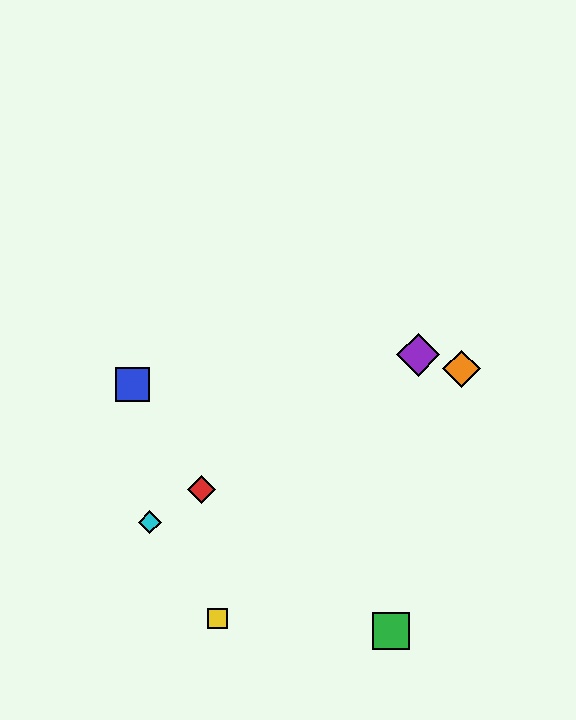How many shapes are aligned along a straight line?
3 shapes (the red diamond, the purple diamond, the cyan diamond) are aligned along a straight line.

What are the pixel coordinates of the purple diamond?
The purple diamond is at (418, 355).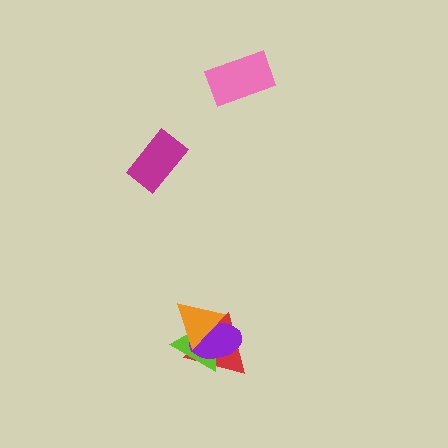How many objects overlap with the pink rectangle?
0 objects overlap with the pink rectangle.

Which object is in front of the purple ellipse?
The orange triangle is in front of the purple ellipse.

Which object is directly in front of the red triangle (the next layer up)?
The lime triangle is directly in front of the red triangle.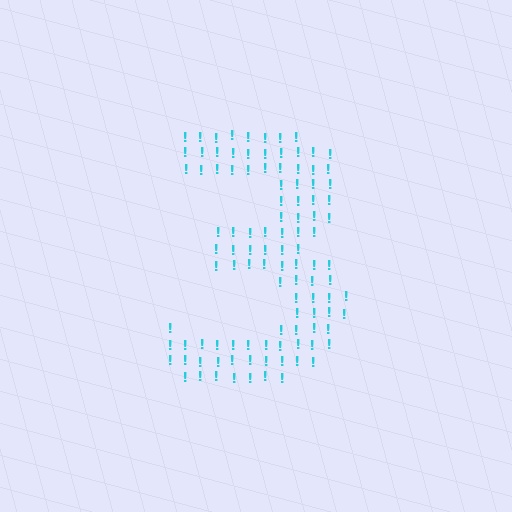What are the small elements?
The small elements are exclamation marks.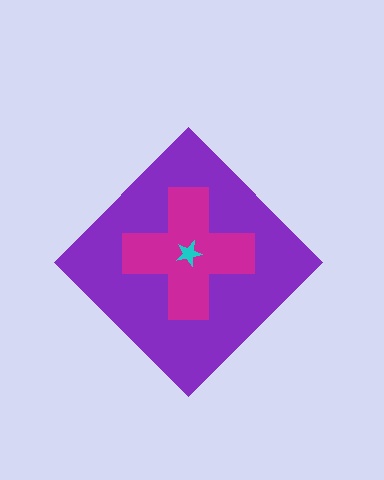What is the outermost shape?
The purple diamond.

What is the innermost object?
The cyan star.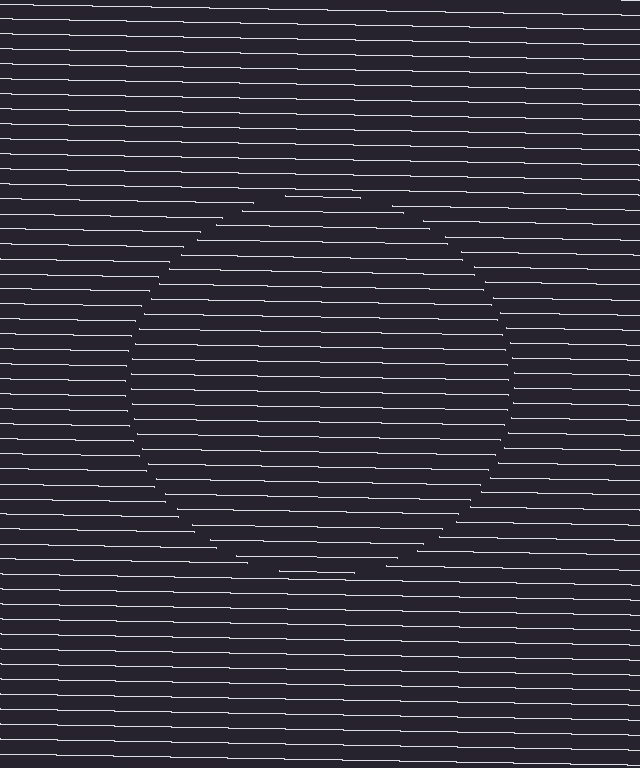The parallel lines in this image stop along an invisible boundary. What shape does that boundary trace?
An illusory circle. The interior of the shape contains the same grating, shifted by half a period — the contour is defined by the phase discontinuity where line-ends from the inner and outer gratings abut.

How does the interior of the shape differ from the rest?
The interior of the shape contains the same grating, shifted by half a period — the contour is defined by the phase discontinuity where line-ends from the inner and outer gratings abut.